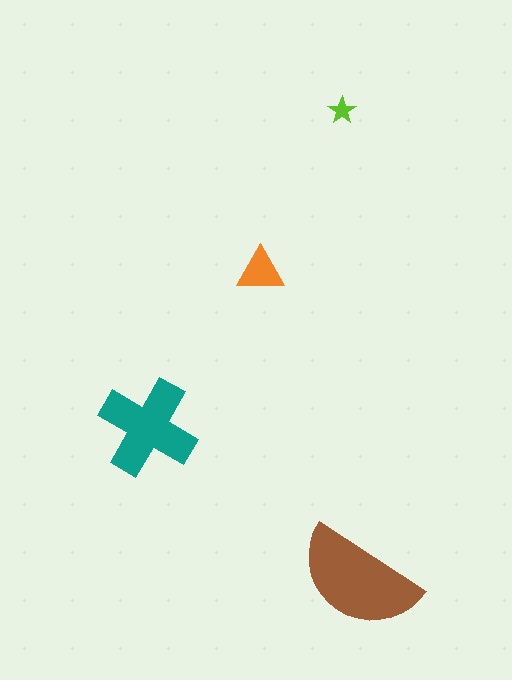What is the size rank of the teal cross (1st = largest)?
2nd.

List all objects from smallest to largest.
The lime star, the orange triangle, the teal cross, the brown semicircle.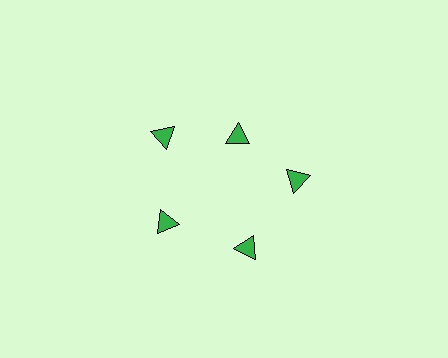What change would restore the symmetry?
The symmetry would be restored by moving it outward, back onto the ring so that all 5 triangles sit at equal angles and equal distance from the center.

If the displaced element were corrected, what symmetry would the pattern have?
It would have 5-fold rotational symmetry — the pattern would map onto itself every 72 degrees.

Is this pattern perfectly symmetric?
No. The 5 green triangles are arranged in a ring, but one element near the 1 o'clock position is pulled inward toward the center, breaking the 5-fold rotational symmetry.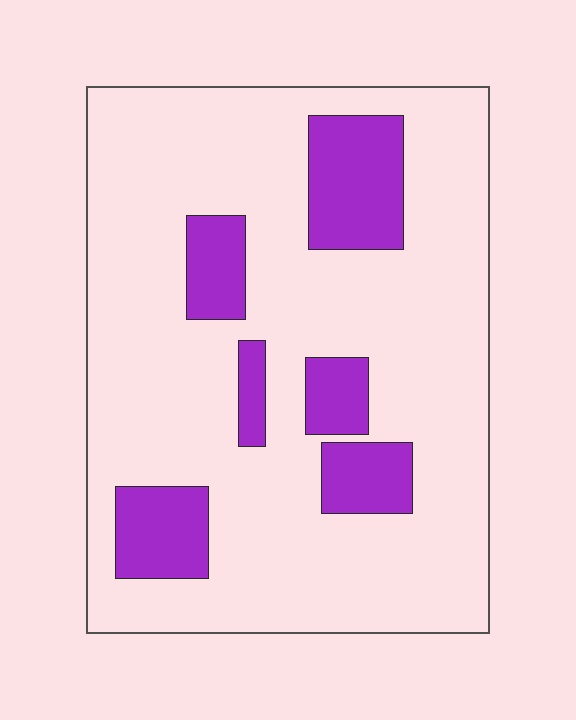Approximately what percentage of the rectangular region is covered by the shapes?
Approximately 20%.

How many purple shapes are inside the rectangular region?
6.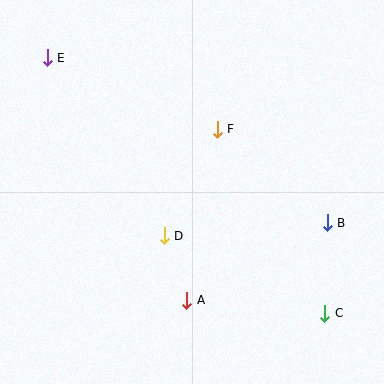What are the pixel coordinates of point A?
Point A is at (187, 300).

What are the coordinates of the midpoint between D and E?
The midpoint between D and E is at (106, 147).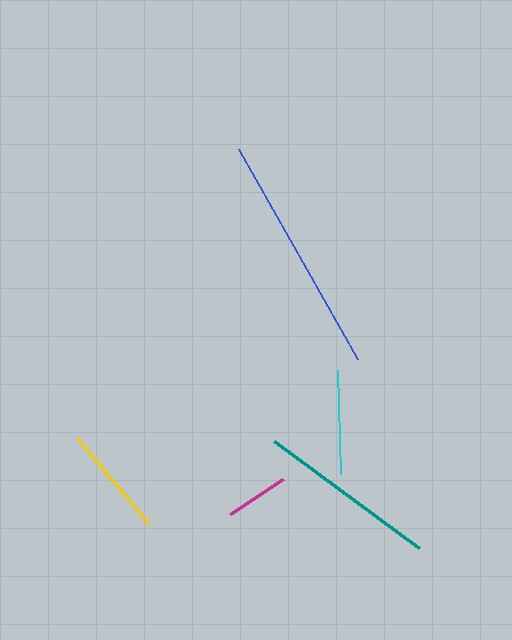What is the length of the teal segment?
The teal segment is approximately 181 pixels long.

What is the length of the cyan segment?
The cyan segment is approximately 104 pixels long.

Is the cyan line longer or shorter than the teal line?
The teal line is longer than the cyan line.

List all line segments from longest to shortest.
From longest to shortest: blue, teal, yellow, cyan, magenta.